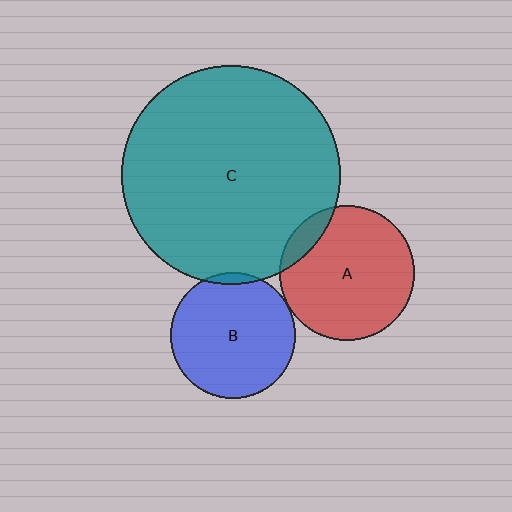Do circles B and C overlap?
Yes.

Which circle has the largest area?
Circle C (teal).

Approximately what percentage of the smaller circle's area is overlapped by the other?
Approximately 5%.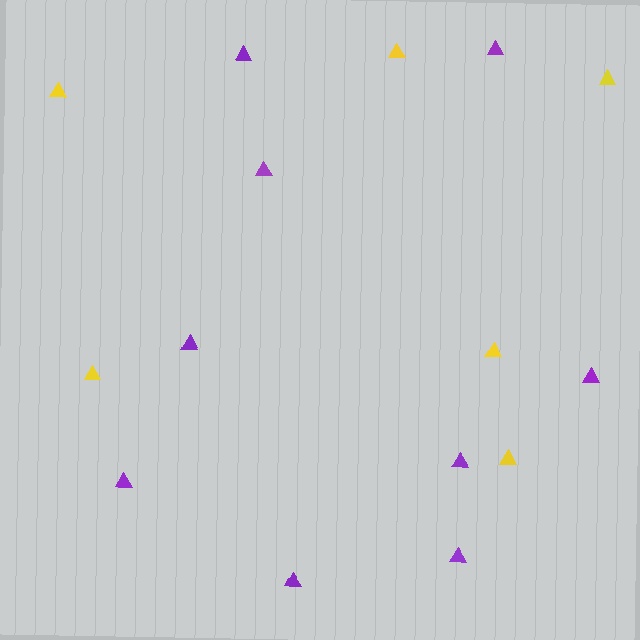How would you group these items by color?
There are 2 groups: one group of purple triangles (9) and one group of yellow triangles (6).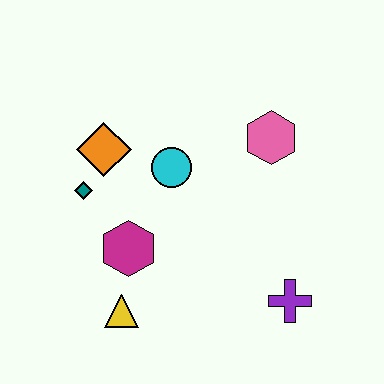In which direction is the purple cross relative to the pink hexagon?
The purple cross is below the pink hexagon.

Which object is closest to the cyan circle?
The orange diamond is closest to the cyan circle.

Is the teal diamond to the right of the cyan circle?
No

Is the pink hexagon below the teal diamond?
No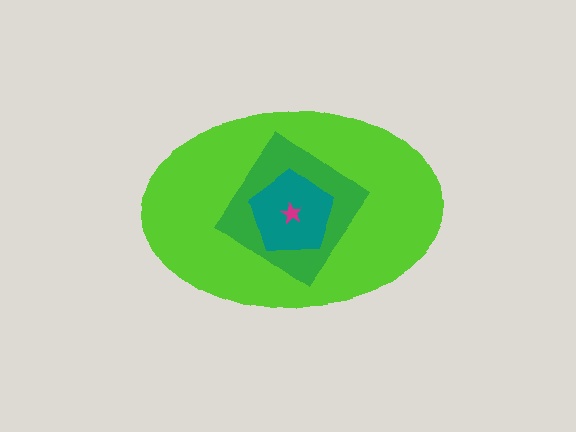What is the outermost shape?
The lime ellipse.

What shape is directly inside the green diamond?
The teal pentagon.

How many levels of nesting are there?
4.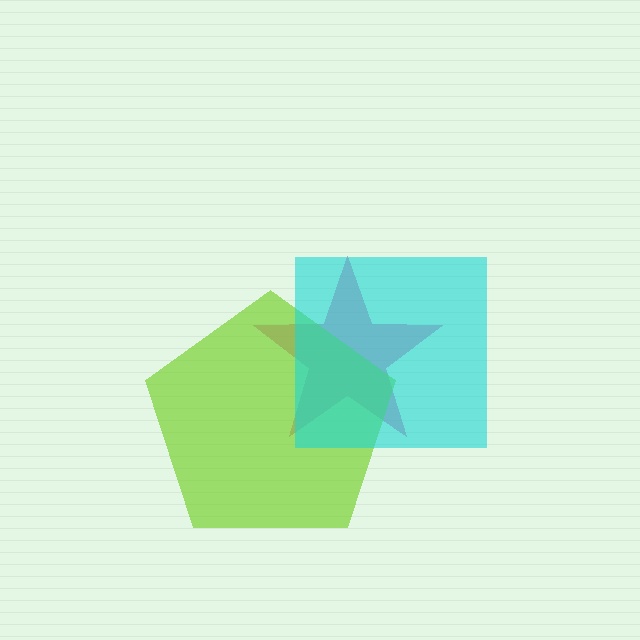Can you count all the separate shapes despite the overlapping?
Yes, there are 3 separate shapes.